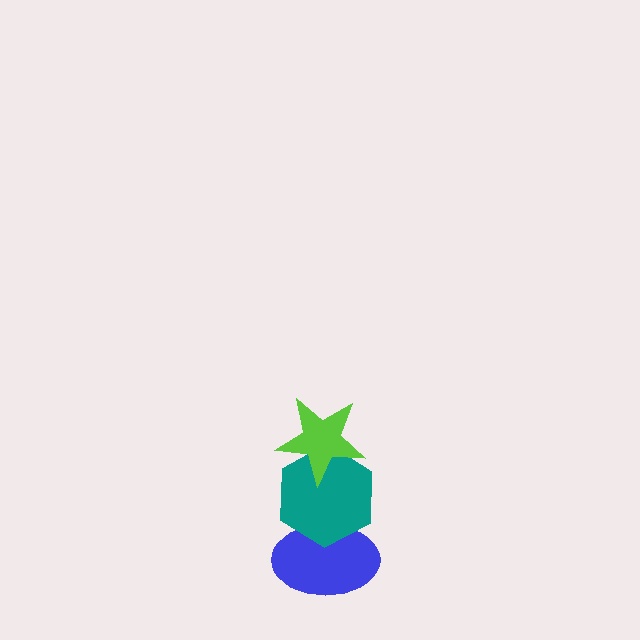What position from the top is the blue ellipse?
The blue ellipse is 3rd from the top.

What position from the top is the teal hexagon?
The teal hexagon is 2nd from the top.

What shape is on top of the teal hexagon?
The lime star is on top of the teal hexagon.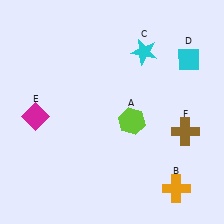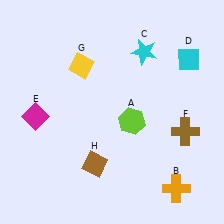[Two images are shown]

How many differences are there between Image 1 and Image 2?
There are 2 differences between the two images.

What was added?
A yellow diamond (G), a brown diamond (H) were added in Image 2.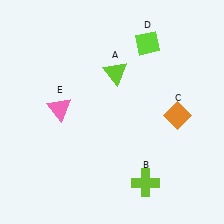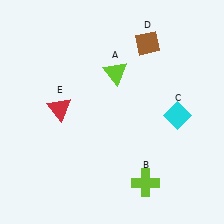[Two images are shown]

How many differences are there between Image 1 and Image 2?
There are 3 differences between the two images.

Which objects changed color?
C changed from orange to cyan. D changed from lime to brown. E changed from pink to red.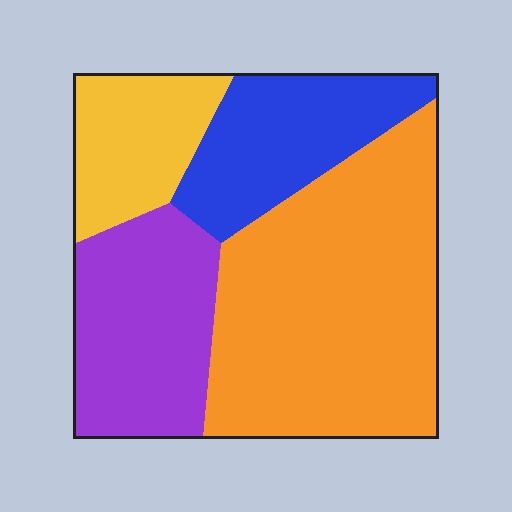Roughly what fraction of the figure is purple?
Purple takes up between a sixth and a third of the figure.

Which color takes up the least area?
Yellow, at roughly 15%.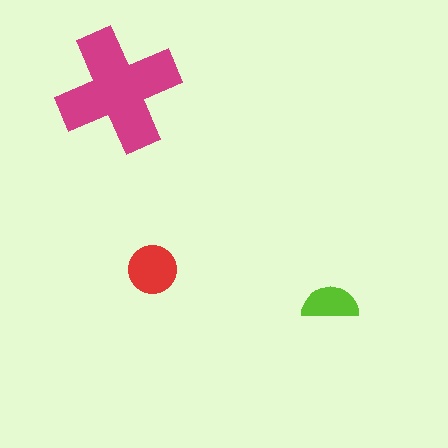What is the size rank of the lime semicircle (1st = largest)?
3rd.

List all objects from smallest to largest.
The lime semicircle, the red circle, the magenta cross.